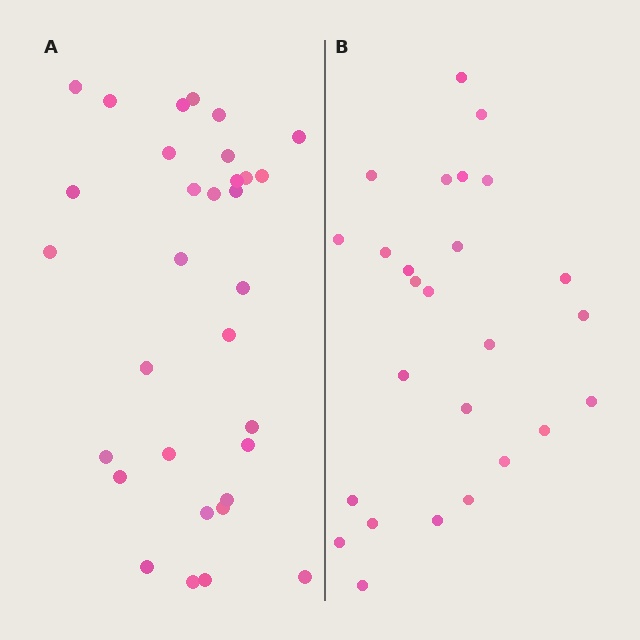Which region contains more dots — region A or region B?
Region A (the left region) has more dots.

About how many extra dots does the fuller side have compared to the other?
Region A has about 6 more dots than region B.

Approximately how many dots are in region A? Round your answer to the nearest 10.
About 30 dots. (The exact count is 32, which rounds to 30.)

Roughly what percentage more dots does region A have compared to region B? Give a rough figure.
About 25% more.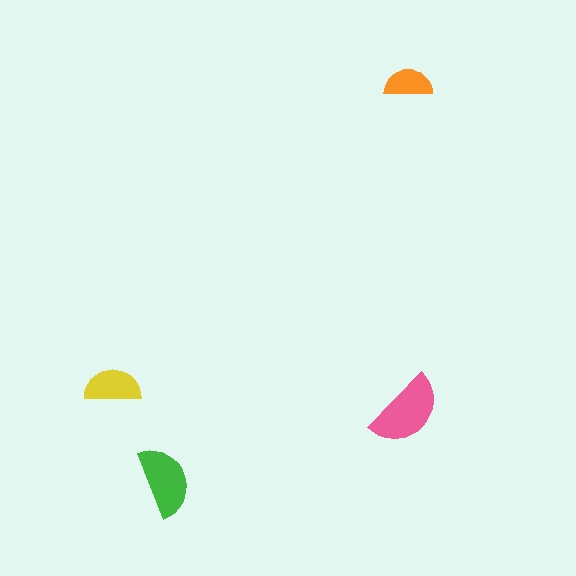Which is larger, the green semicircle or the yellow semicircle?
The green one.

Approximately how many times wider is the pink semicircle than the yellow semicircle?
About 1.5 times wider.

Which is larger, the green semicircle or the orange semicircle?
The green one.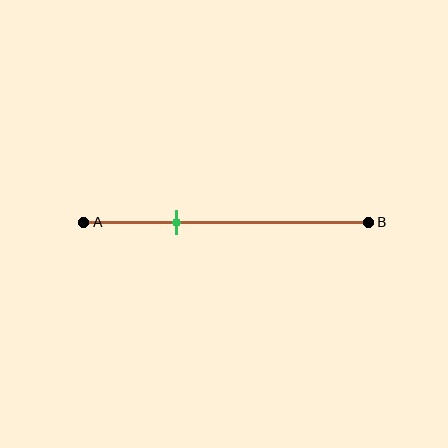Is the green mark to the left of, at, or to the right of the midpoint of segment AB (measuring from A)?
The green mark is to the left of the midpoint of segment AB.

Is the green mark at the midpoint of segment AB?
No, the mark is at about 35% from A, not at the 50% midpoint.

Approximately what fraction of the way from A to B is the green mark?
The green mark is approximately 35% of the way from A to B.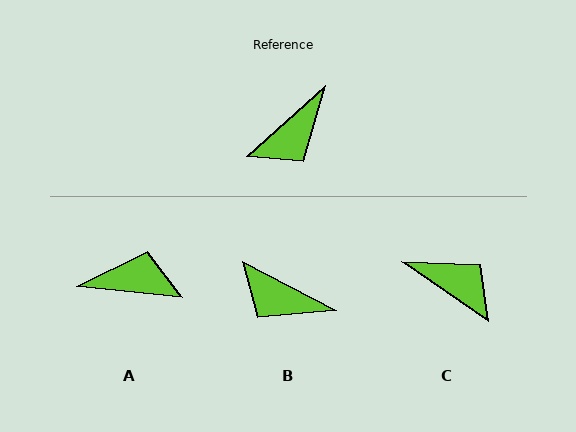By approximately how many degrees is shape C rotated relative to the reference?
Approximately 103 degrees counter-clockwise.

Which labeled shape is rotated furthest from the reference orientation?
A, about 132 degrees away.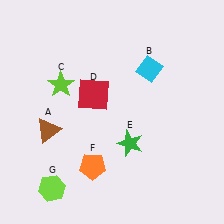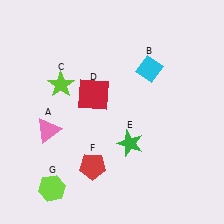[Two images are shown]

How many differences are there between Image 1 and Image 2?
There are 2 differences between the two images.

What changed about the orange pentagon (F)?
In Image 1, F is orange. In Image 2, it changed to red.